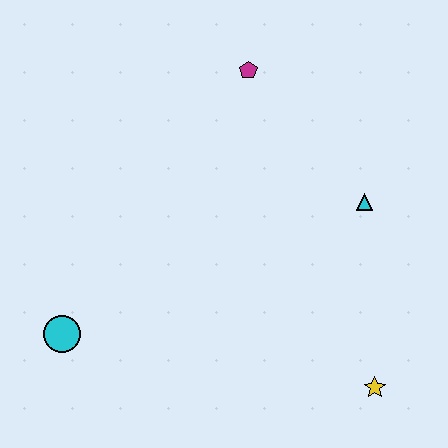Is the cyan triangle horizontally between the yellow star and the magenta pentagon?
Yes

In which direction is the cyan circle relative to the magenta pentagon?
The cyan circle is below the magenta pentagon.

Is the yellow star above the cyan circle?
No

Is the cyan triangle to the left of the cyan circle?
No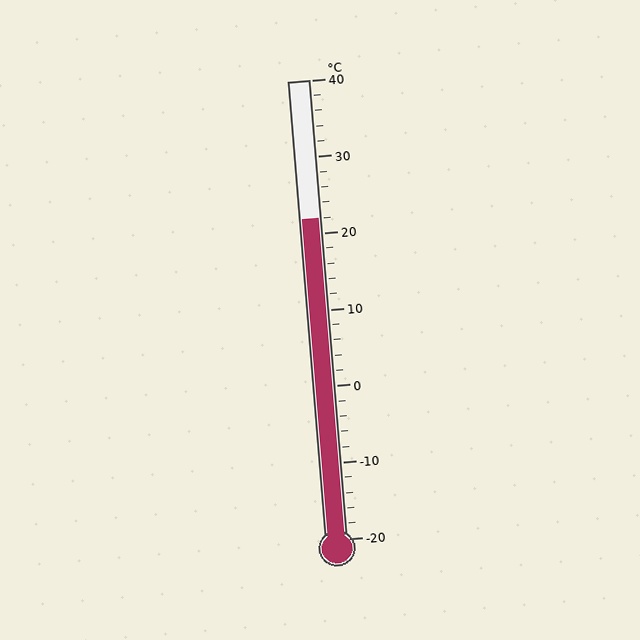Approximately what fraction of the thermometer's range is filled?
The thermometer is filled to approximately 70% of its range.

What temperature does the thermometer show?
The thermometer shows approximately 22°C.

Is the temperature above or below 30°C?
The temperature is below 30°C.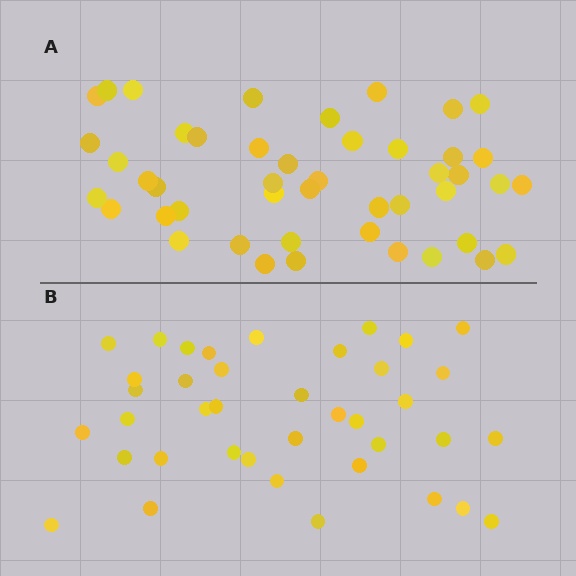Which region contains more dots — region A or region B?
Region A (the top region) has more dots.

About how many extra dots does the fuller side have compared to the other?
Region A has roughly 8 or so more dots than region B.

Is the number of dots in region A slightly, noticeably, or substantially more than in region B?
Region A has only slightly more — the two regions are fairly close. The ratio is roughly 1.2 to 1.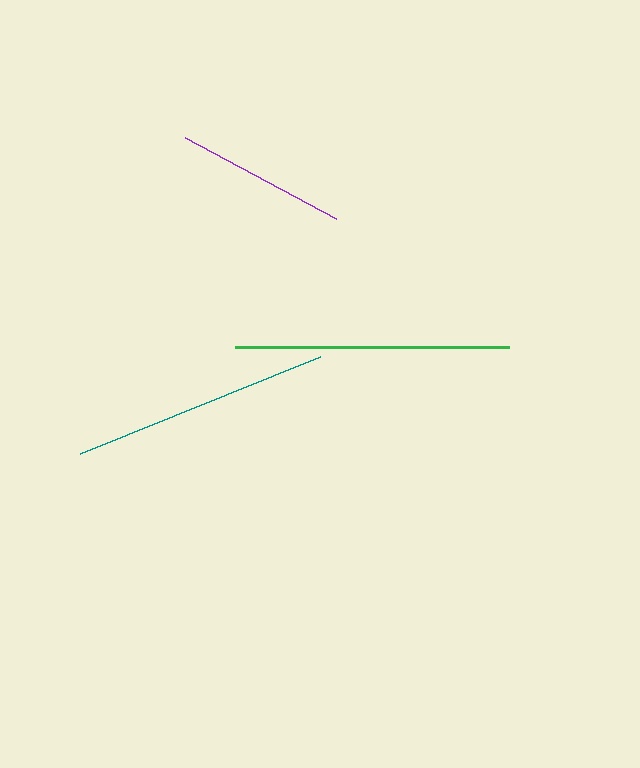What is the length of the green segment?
The green segment is approximately 274 pixels long.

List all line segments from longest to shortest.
From longest to shortest: green, teal, purple.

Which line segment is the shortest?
The purple line is the shortest at approximately 171 pixels.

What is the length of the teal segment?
The teal segment is approximately 259 pixels long.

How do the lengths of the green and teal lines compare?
The green and teal lines are approximately the same length.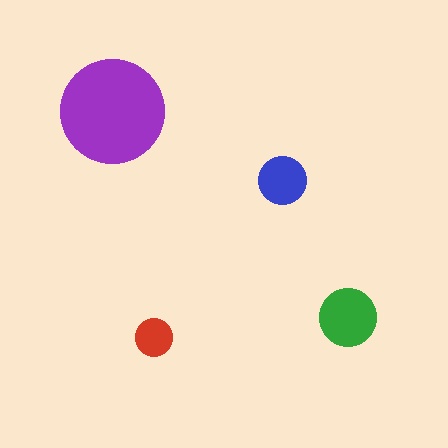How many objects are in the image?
There are 4 objects in the image.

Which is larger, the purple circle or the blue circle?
The purple one.